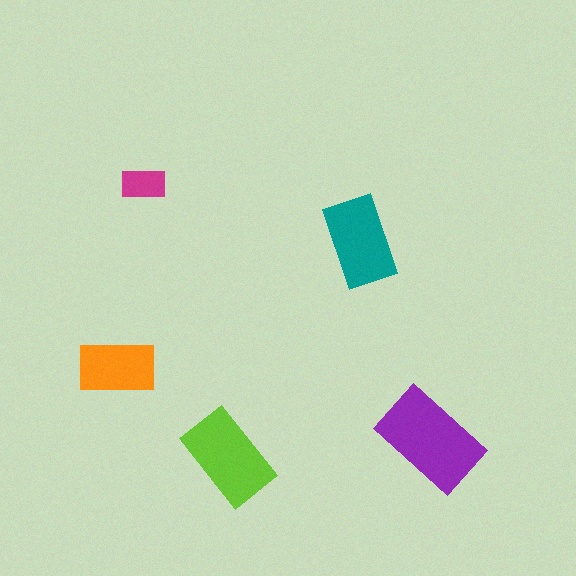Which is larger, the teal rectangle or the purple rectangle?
The purple one.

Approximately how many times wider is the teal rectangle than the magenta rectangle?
About 2 times wider.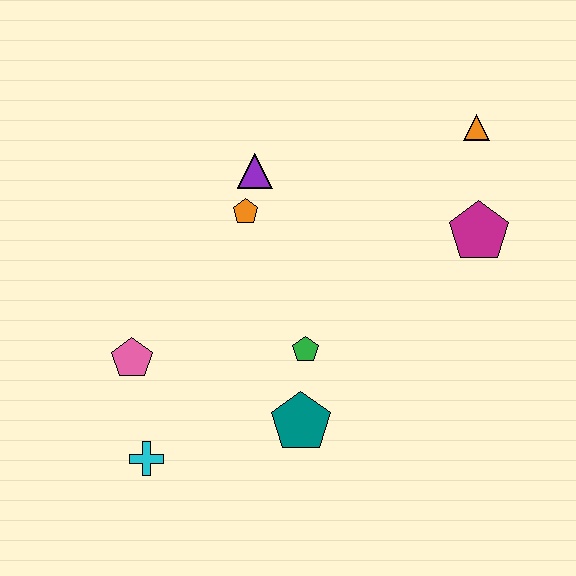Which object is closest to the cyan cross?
The pink pentagon is closest to the cyan cross.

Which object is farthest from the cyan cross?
The orange triangle is farthest from the cyan cross.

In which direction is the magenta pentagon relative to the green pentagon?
The magenta pentagon is to the right of the green pentagon.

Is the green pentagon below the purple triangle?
Yes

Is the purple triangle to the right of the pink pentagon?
Yes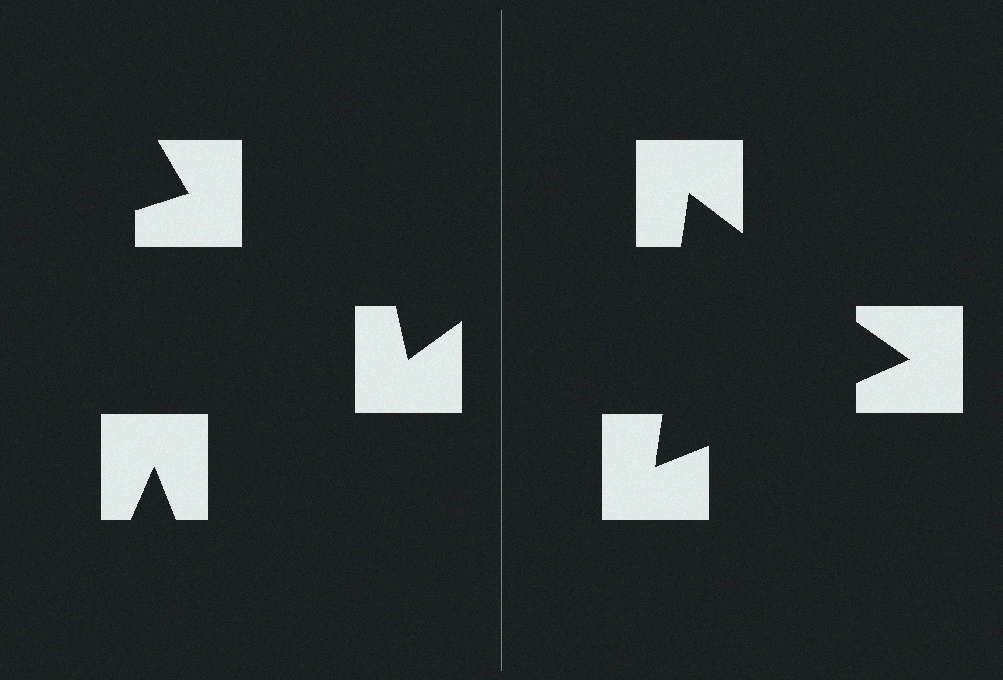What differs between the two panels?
The notched squares are positioned identically on both sides; only the wedge orientations differ. On the right they align to a triangle; on the left they are misaligned.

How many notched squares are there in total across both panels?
6 — 3 on each side.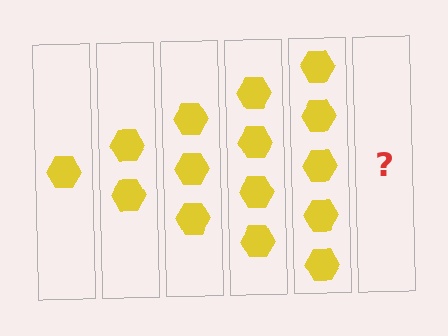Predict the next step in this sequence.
The next step is 6 hexagons.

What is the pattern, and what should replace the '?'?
The pattern is that each step adds one more hexagon. The '?' should be 6 hexagons.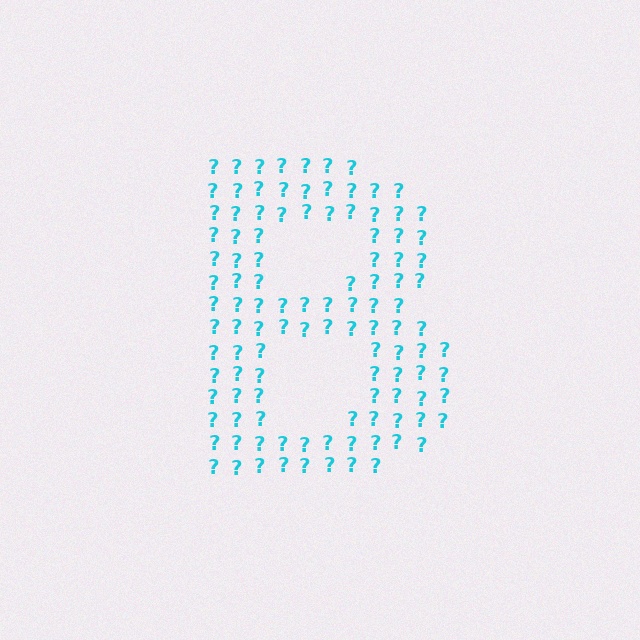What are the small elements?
The small elements are question marks.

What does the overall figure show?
The overall figure shows the letter B.